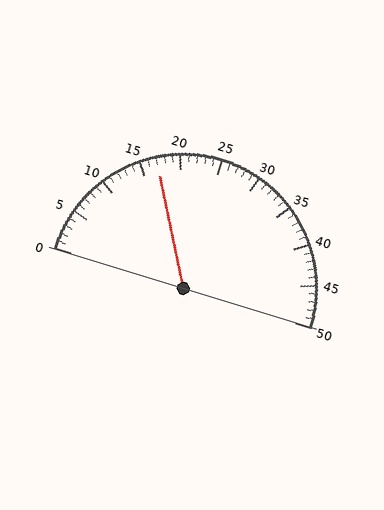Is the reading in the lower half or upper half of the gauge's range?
The reading is in the lower half of the range (0 to 50).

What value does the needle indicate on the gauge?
The needle indicates approximately 17.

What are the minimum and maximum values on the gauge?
The gauge ranges from 0 to 50.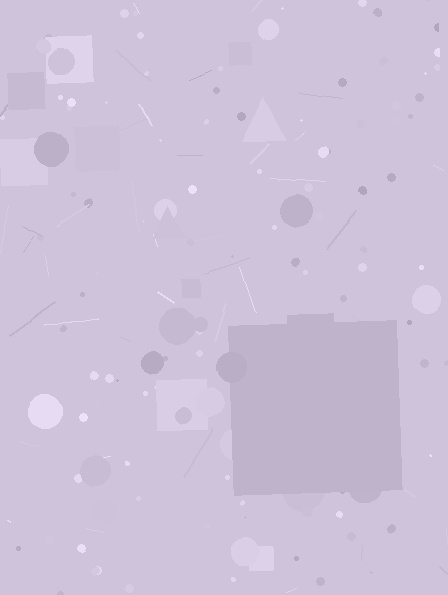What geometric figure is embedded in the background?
A square is embedded in the background.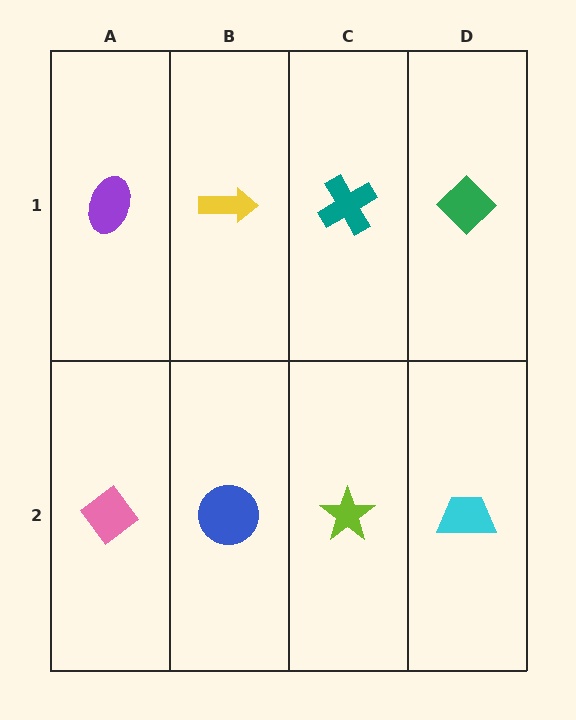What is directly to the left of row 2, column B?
A pink diamond.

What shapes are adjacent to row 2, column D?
A green diamond (row 1, column D), a lime star (row 2, column C).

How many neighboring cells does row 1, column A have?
2.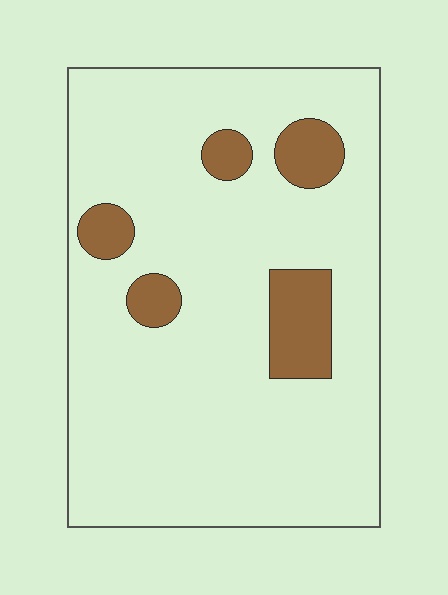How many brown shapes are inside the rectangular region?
5.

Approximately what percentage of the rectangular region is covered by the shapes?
Approximately 10%.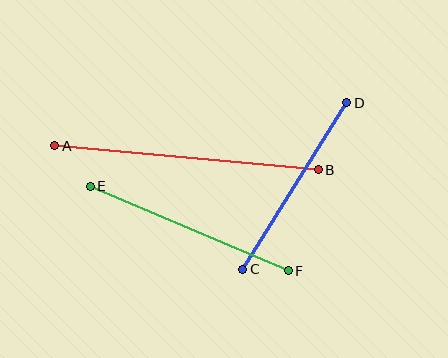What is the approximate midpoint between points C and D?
The midpoint is at approximately (295, 186) pixels.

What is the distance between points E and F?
The distance is approximately 215 pixels.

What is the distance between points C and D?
The distance is approximately 197 pixels.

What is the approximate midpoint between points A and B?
The midpoint is at approximately (187, 158) pixels.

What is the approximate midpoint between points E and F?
The midpoint is at approximately (189, 228) pixels.